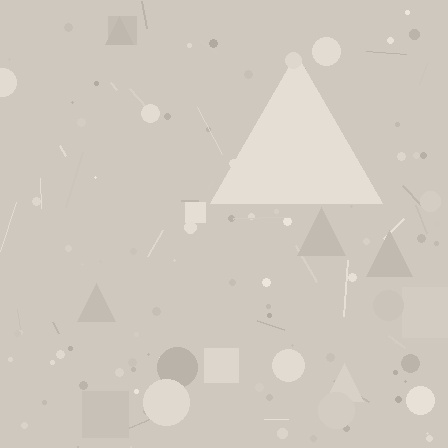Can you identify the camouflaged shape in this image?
The camouflaged shape is a triangle.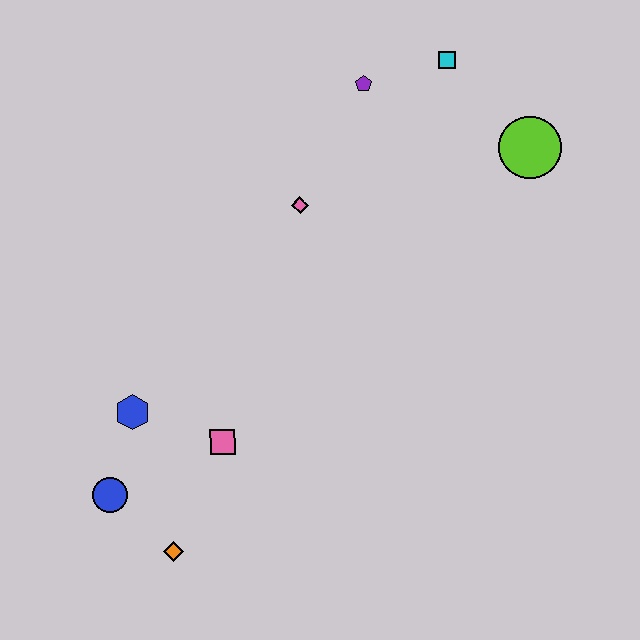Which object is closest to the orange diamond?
The blue circle is closest to the orange diamond.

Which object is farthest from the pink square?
The cyan square is farthest from the pink square.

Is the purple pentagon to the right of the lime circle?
No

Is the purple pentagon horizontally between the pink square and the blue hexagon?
No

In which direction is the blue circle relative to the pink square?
The blue circle is to the left of the pink square.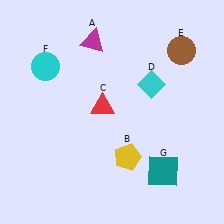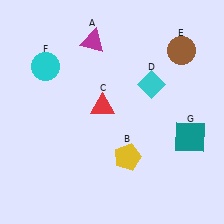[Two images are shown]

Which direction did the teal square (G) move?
The teal square (G) moved up.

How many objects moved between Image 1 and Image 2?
1 object moved between the two images.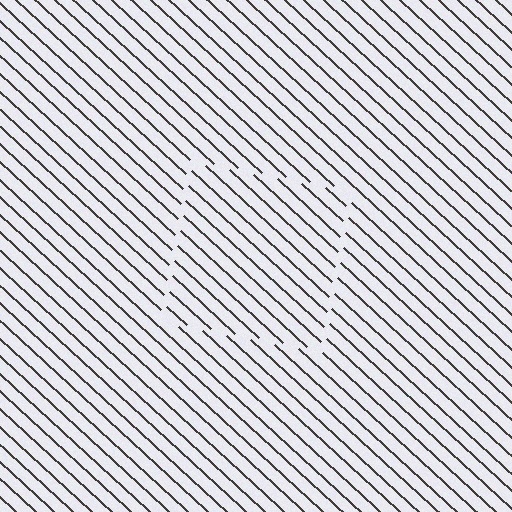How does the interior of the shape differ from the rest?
The interior of the shape contains the same grating, shifted by half a period — the contour is defined by the phase discontinuity where line-ends from the inner and outer gratings abut.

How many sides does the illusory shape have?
4 sides — the line-ends trace a square.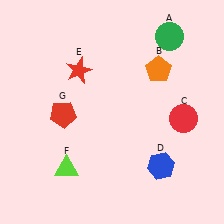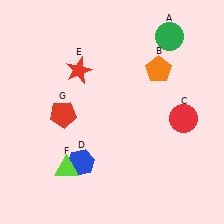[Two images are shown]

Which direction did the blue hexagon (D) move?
The blue hexagon (D) moved left.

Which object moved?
The blue hexagon (D) moved left.